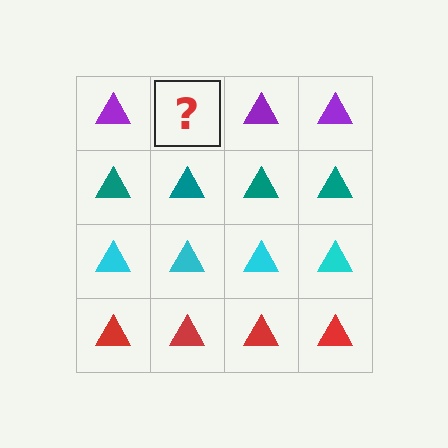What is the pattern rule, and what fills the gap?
The rule is that each row has a consistent color. The gap should be filled with a purple triangle.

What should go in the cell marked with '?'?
The missing cell should contain a purple triangle.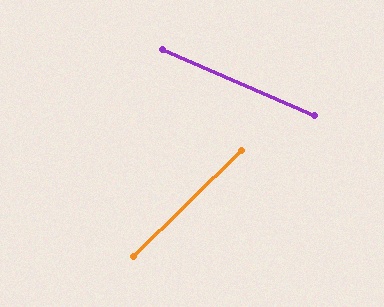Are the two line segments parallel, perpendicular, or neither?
Neither parallel nor perpendicular — they differ by about 68°.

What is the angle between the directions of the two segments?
Approximately 68 degrees.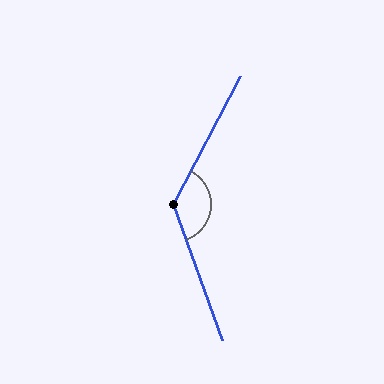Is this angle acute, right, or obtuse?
It is obtuse.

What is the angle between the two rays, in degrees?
Approximately 132 degrees.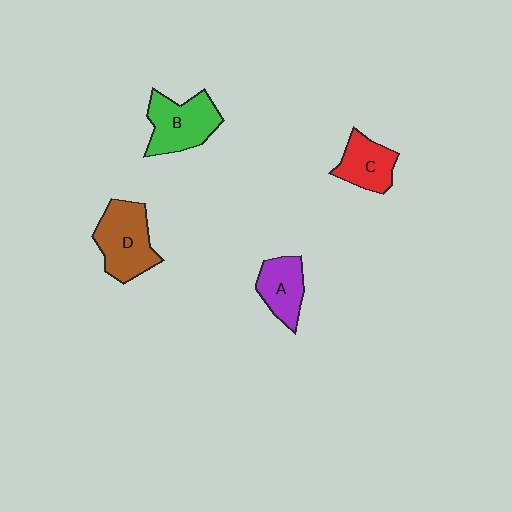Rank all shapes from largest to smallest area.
From largest to smallest: D (brown), B (green), A (purple), C (red).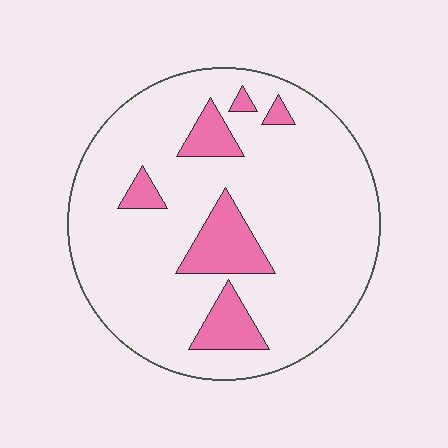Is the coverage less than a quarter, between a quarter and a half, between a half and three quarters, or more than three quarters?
Less than a quarter.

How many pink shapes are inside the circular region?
6.